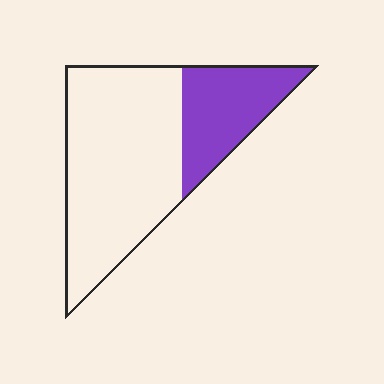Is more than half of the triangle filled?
No.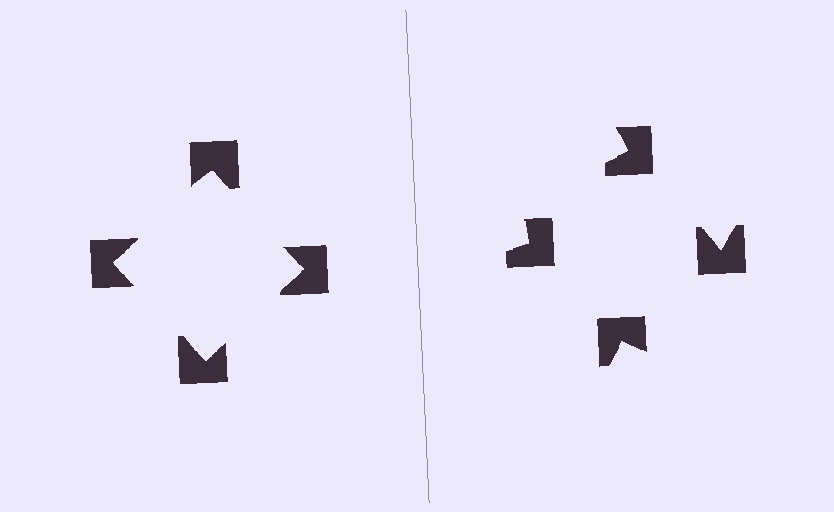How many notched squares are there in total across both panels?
8 — 4 on each side.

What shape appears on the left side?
An illusory square.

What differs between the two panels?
The notched squares are positioned identically on both sides; only the wedge orientations differ. On the left they align to a square; on the right they are misaligned.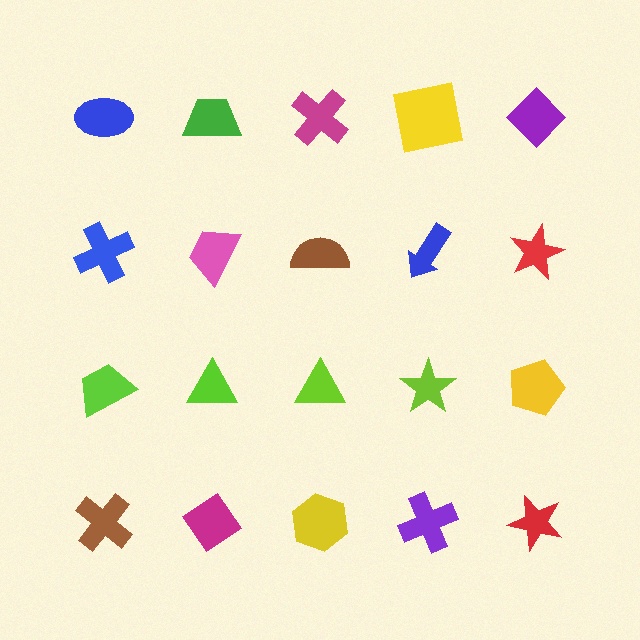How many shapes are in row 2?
5 shapes.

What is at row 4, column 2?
A magenta diamond.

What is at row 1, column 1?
A blue ellipse.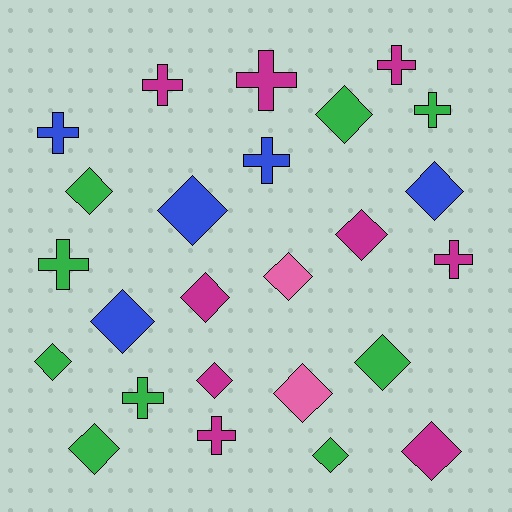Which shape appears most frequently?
Diamond, with 15 objects.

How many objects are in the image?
There are 25 objects.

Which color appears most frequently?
Magenta, with 9 objects.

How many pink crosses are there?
There are no pink crosses.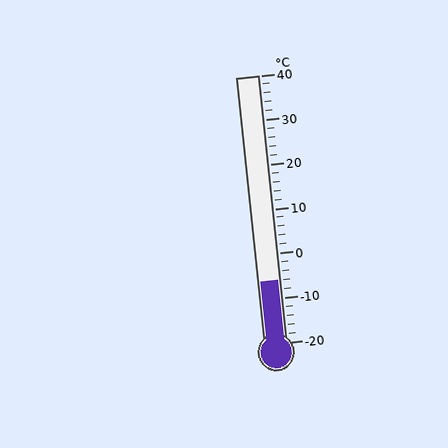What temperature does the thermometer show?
The thermometer shows approximately -6°C.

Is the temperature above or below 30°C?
The temperature is below 30°C.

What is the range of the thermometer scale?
The thermometer scale ranges from -20°C to 40°C.